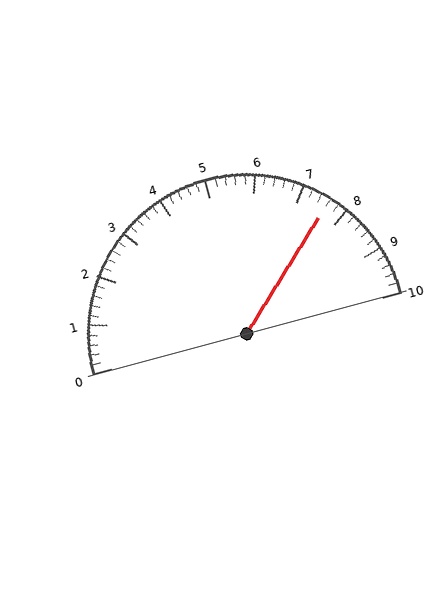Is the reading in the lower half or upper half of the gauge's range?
The reading is in the upper half of the range (0 to 10).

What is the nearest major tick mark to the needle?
The nearest major tick mark is 8.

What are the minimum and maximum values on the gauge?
The gauge ranges from 0 to 10.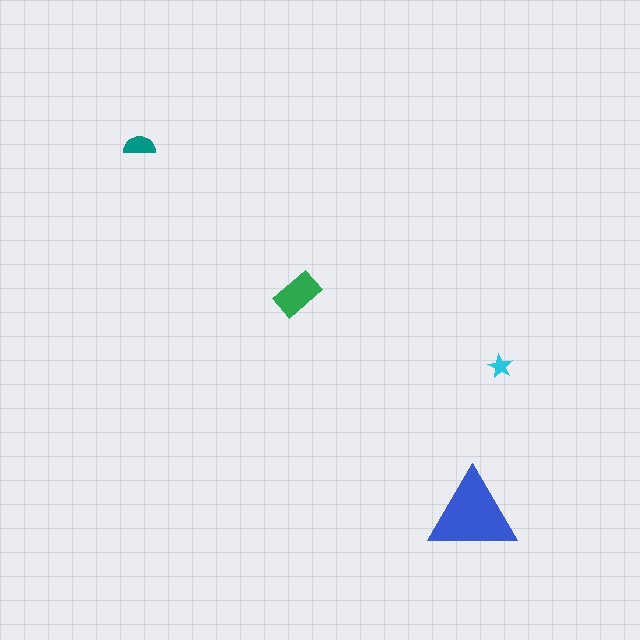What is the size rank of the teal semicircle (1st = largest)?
3rd.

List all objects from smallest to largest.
The cyan star, the teal semicircle, the green rectangle, the blue triangle.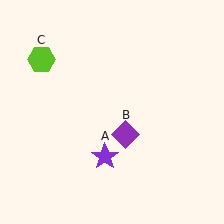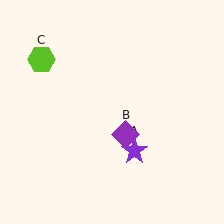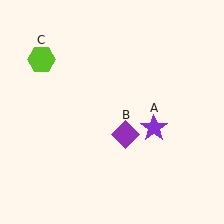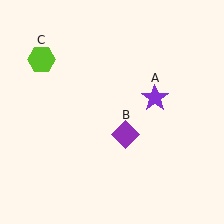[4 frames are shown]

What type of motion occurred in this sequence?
The purple star (object A) rotated counterclockwise around the center of the scene.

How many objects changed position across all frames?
1 object changed position: purple star (object A).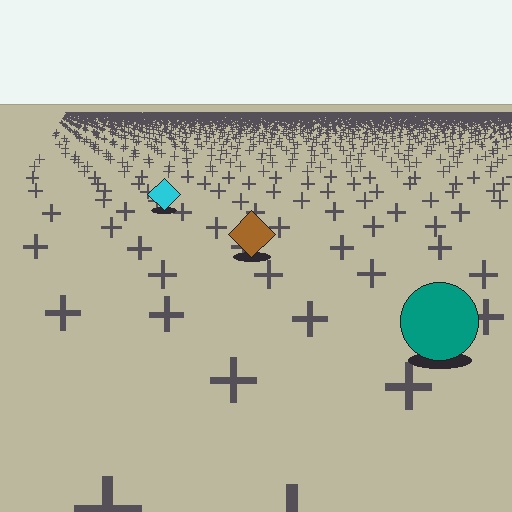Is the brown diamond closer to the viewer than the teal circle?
No. The teal circle is closer — you can tell from the texture gradient: the ground texture is coarser near it.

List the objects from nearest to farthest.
From nearest to farthest: the teal circle, the brown diamond, the cyan diamond.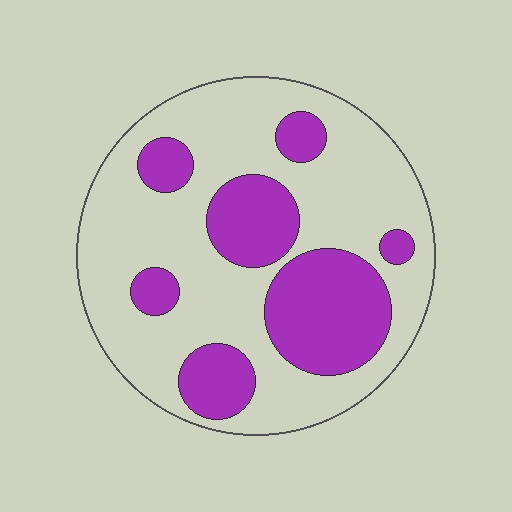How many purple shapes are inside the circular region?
7.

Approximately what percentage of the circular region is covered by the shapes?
Approximately 30%.